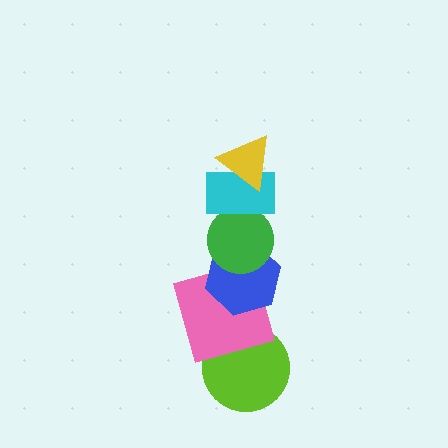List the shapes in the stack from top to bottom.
From top to bottom: the yellow triangle, the cyan rectangle, the green circle, the blue hexagon, the pink square, the lime circle.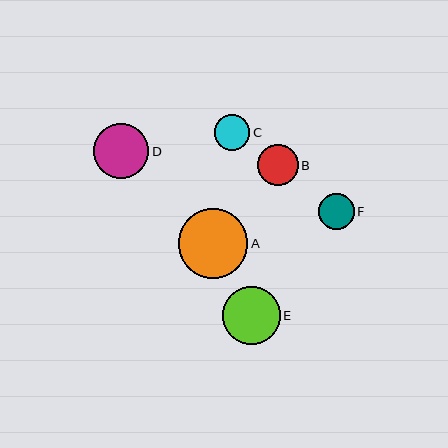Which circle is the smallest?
Circle C is the smallest with a size of approximately 35 pixels.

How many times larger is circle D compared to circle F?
Circle D is approximately 1.5 times the size of circle F.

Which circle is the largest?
Circle A is the largest with a size of approximately 70 pixels.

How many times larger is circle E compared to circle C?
Circle E is approximately 1.6 times the size of circle C.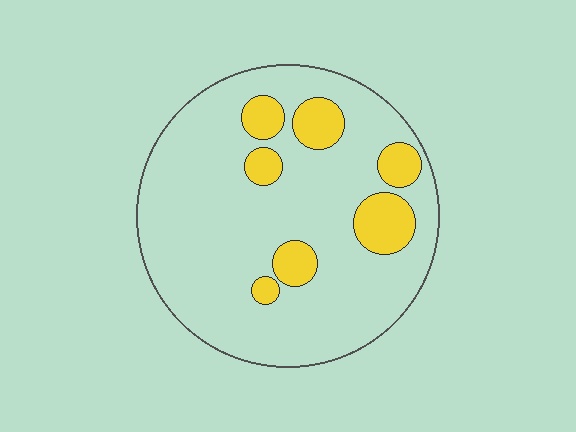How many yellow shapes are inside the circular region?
7.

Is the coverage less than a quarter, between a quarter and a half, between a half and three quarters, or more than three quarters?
Less than a quarter.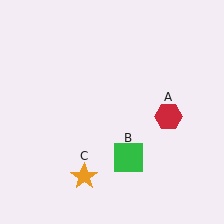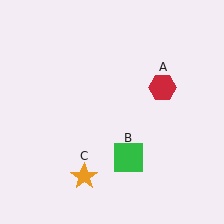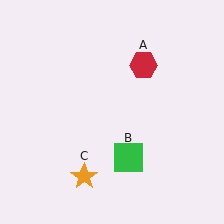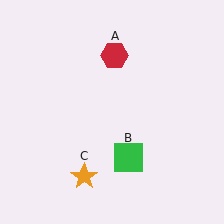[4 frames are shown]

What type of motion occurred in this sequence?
The red hexagon (object A) rotated counterclockwise around the center of the scene.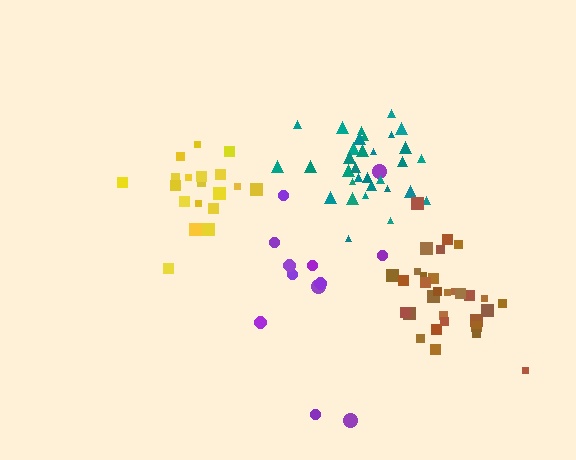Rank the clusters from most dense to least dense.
teal, brown, yellow, purple.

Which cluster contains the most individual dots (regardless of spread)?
Teal (32).